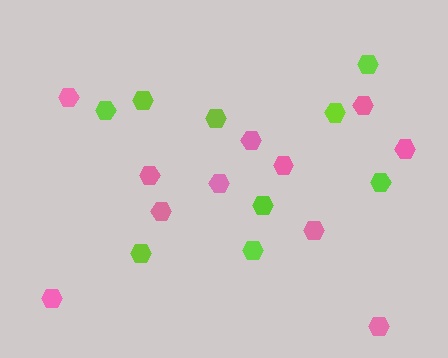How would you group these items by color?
There are 2 groups: one group of pink hexagons (11) and one group of lime hexagons (9).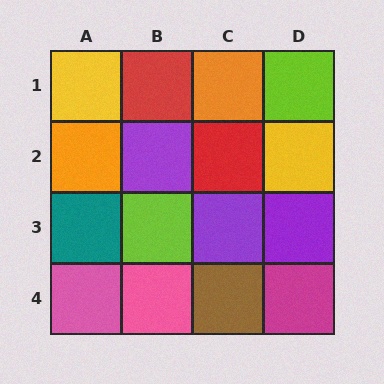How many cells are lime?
2 cells are lime.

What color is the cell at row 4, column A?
Pink.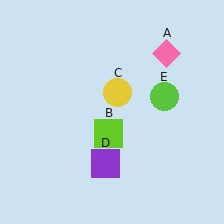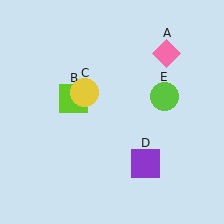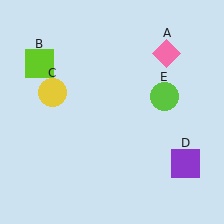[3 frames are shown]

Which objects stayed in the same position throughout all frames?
Pink diamond (object A) and lime circle (object E) remained stationary.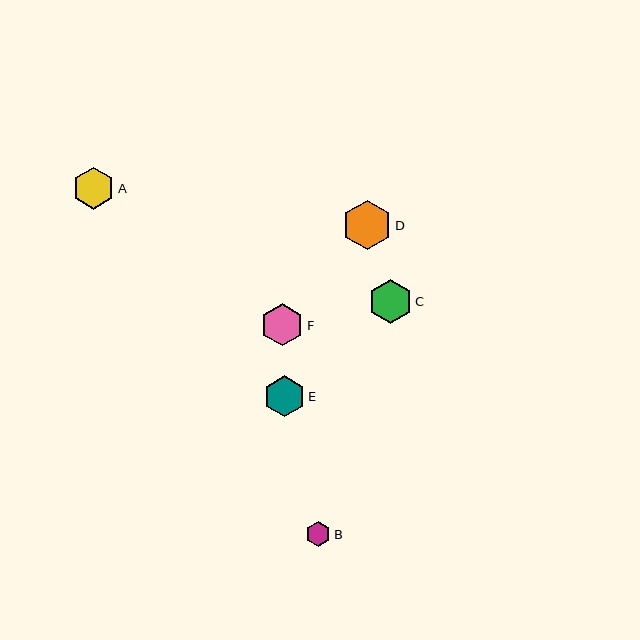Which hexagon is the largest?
Hexagon D is the largest with a size of approximately 50 pixels.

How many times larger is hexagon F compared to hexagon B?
Hexagon F is approximately 1.7 times the size of hexagon B.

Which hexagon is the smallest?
Hexagon B is the smallest with a size of approximately 25 pixels.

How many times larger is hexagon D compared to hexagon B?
Hexagon D is approximately 2.0 times the size of hexagon B.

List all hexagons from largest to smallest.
From largest to smallest: D, C, F, A, E, B.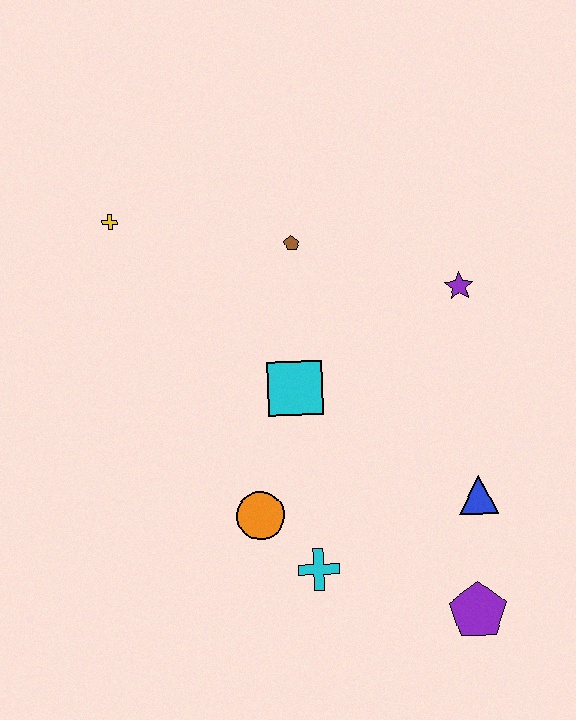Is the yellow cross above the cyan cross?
Yes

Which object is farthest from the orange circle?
The yellow cross is farthest from the orange circle.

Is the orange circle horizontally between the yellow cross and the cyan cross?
Yes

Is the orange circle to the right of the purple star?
No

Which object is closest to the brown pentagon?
The cyan square is closest to the brown pentagon.